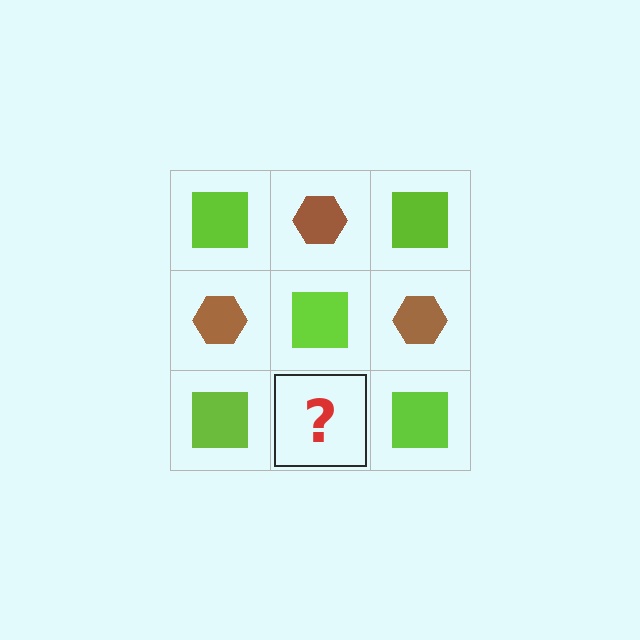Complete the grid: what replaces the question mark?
The question mark should be replaced with a brown hexagon.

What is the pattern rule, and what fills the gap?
The rule is that it alternates lime square and brown hexagon in a checkerboard pattern. The gap should be filled with a brown hexagon.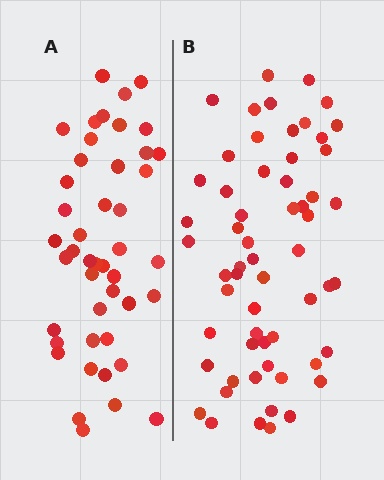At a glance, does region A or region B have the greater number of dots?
Region B (the right region) has more dots.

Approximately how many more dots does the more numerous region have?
Region B has approximately 15 more dots than region A.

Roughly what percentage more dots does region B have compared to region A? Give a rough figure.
About 30% more.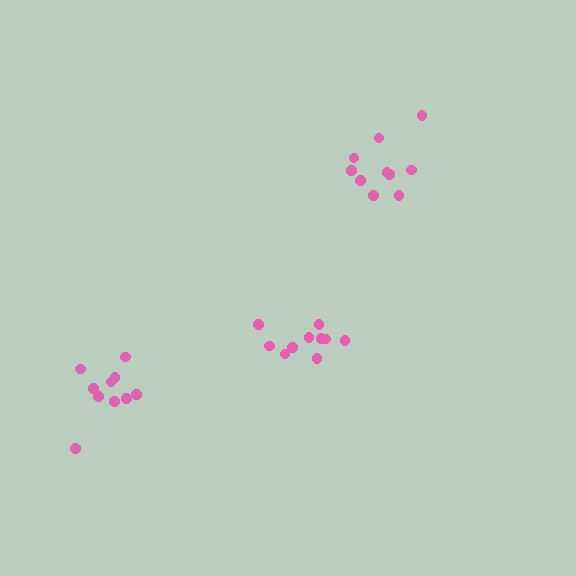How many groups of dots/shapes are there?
There are 3 groups.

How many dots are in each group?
Group 1: 10 dots, Group 2: 10 dots, Group 3: 10 dots (30 total).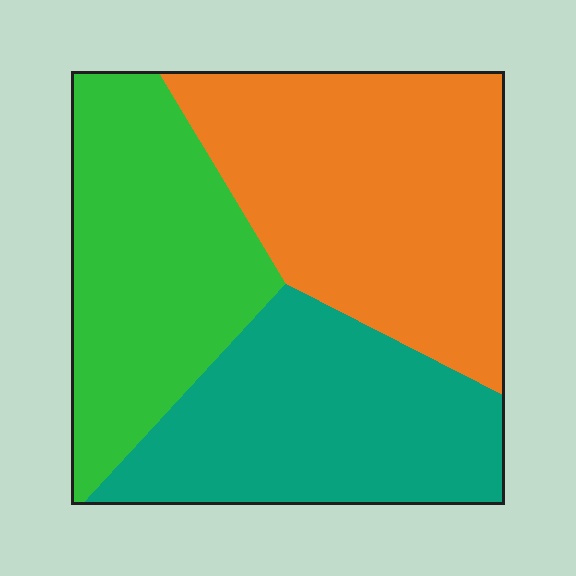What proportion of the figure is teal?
Teal takes up between a quarter and a half of the figure.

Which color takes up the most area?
Orange, at roughly 40%.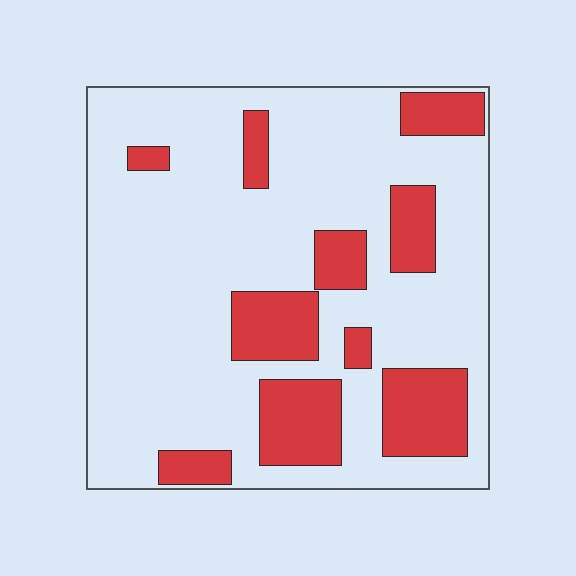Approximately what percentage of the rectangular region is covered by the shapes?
Approximately 25%.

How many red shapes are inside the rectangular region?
10.